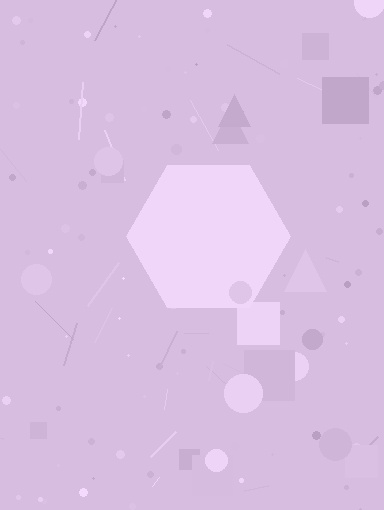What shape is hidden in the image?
A hexagon is hidden in the image.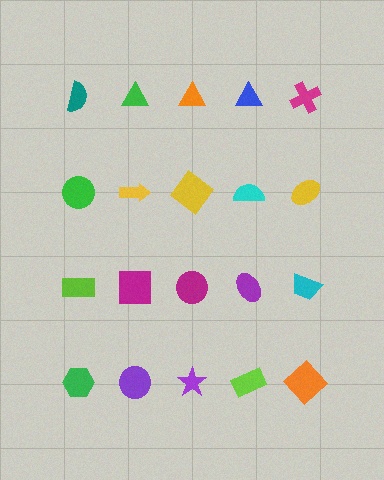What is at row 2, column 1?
A green circle.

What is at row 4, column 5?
An orange diamond.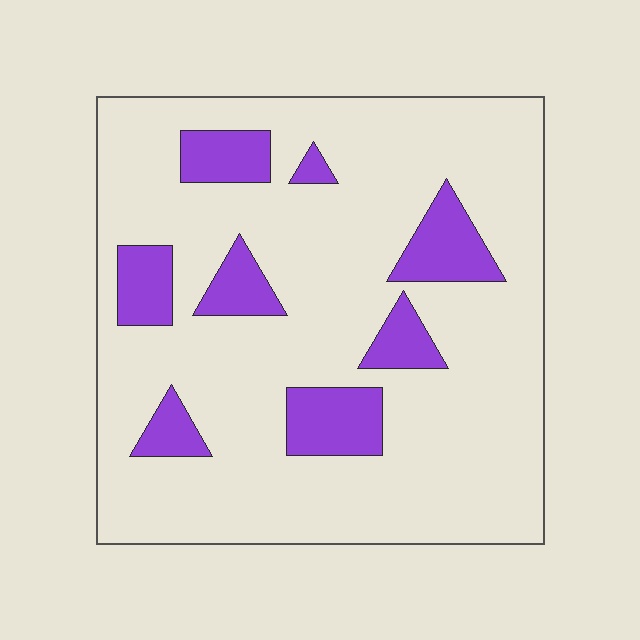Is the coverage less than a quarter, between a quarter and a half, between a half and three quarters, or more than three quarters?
Less than a quarter.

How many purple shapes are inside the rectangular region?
8.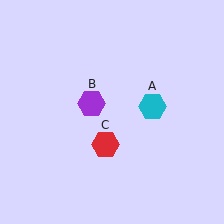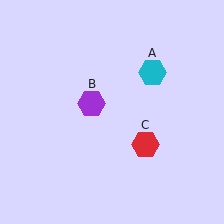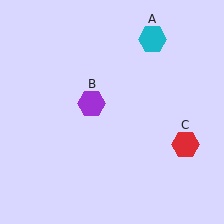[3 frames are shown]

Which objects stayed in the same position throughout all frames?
Purple hexagon (object B) remained stationary.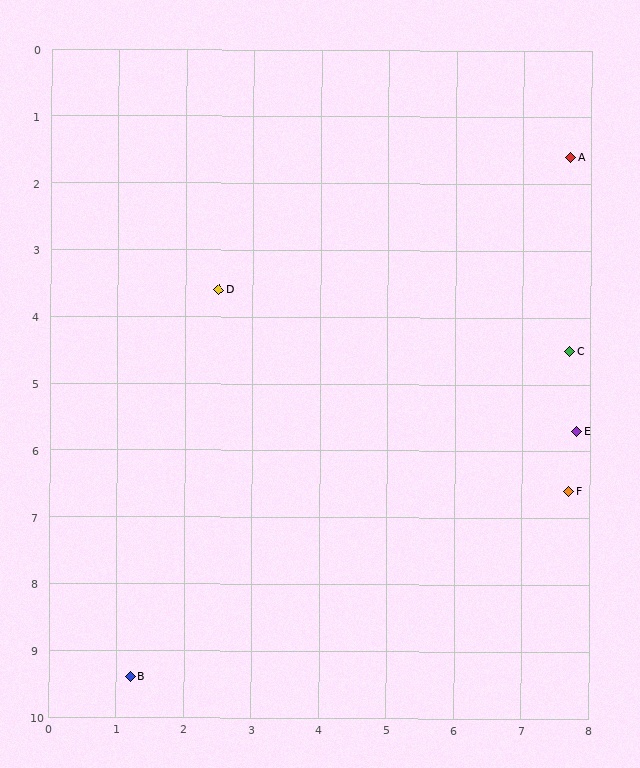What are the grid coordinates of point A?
Point A is at approximately (7.7, 1.6).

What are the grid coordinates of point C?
Point C is at approximately (7.7, 4.5).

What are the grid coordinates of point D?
Point D is at approximately (2.5, 3.6).